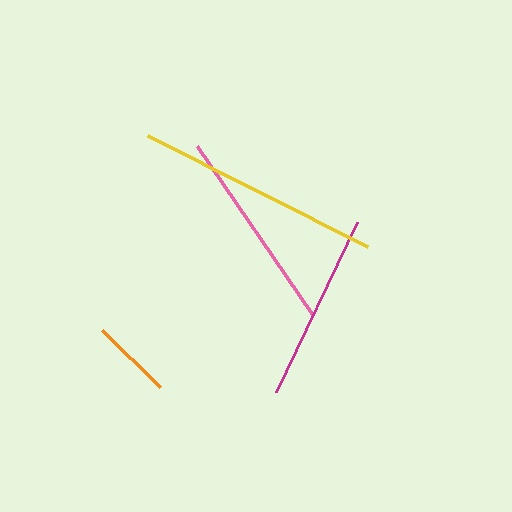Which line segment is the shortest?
The orange line is the shortest at approximately 82 pixels.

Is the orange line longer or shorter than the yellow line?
The yellow line is longer than the orange line.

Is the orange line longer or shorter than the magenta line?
The magenta line is longer than the orange line.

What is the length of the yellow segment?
The yellow segment is approximately 247 pixels long.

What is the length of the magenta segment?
The magenta segment is approximately 189 pixels long.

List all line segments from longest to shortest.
From longest to shortest: yellow, pink, magenta, orange.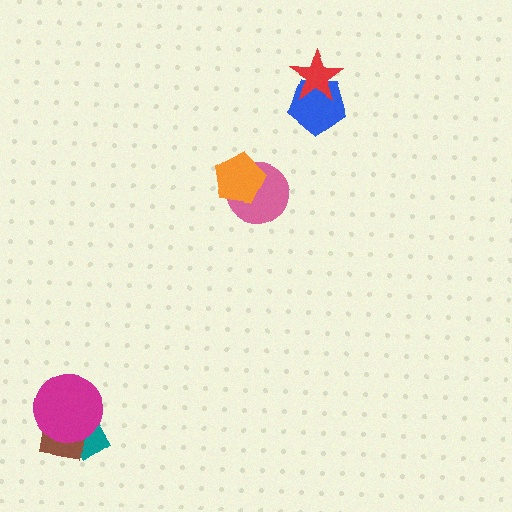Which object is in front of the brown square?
The magenta circle is in front of the brown square.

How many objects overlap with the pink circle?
1 object overlaps with the pink circle.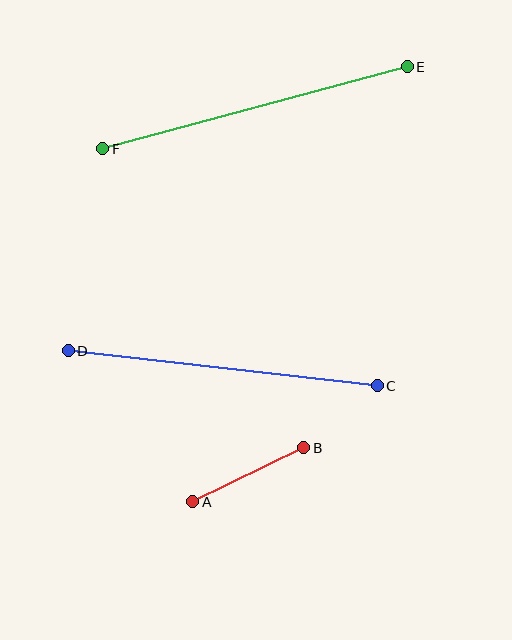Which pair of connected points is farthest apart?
Points E and F are farthest apart.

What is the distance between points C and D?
The distance is approximately 311 pixels.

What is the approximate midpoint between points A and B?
The midpoint is at approximately (248, 475) pixels.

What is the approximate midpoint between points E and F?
The midpoint is at approximately (255, 108) pixels.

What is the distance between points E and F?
The distance is approximately 315 pixels.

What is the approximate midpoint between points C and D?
The midpoint is at approximately (223, 368) pixels.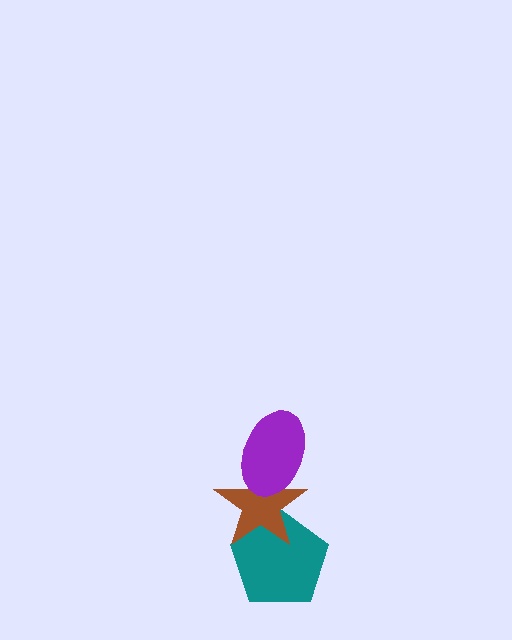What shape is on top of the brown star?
The purple ellipse is on top of the brown star.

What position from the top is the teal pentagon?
The teal pentagon is 3rd from the top.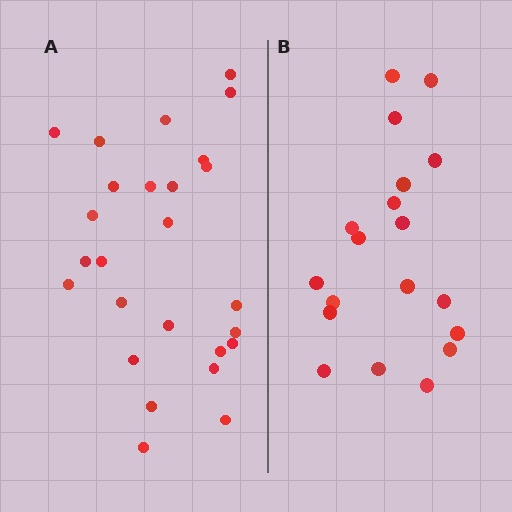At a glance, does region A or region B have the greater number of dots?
Region A (the left region) has more dots.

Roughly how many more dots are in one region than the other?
Region A has roughly 8 or so more dots than region B.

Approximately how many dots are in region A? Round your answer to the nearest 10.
About 30 dots. (The exact count is 26, which rounds to 30.)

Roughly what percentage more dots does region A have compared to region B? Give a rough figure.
About 35% more.